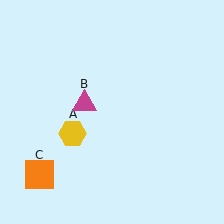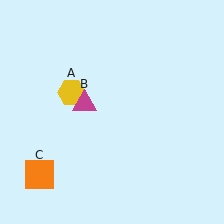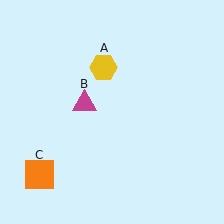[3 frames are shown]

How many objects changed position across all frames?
1 object changed position: yellow hexagon (object A).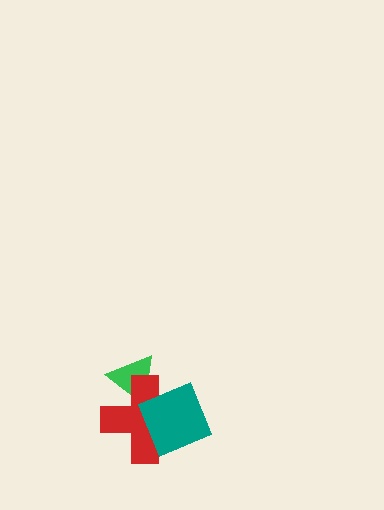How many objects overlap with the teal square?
1 object overlaps with the teal square.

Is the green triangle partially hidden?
Yes, it is partially covered by another shape.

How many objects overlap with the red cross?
2 objects overlap with the red cross.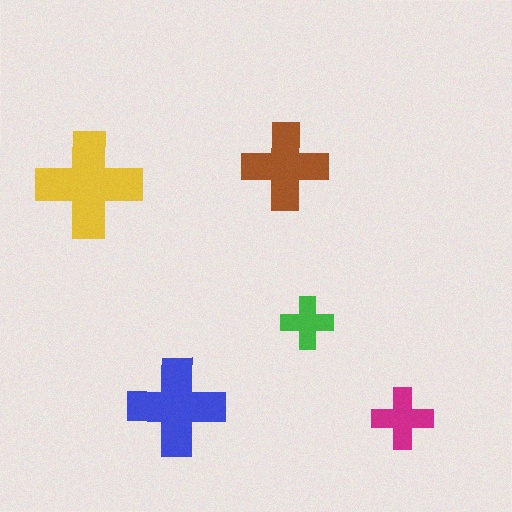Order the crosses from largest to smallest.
the yellow one, the blue one, the brown one, the magenta one, the green one.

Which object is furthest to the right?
The magenta cross is rightmost.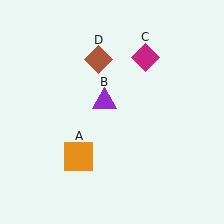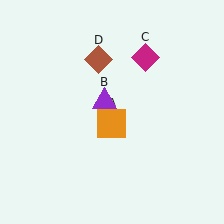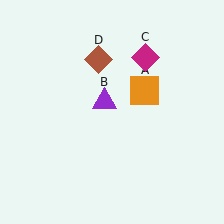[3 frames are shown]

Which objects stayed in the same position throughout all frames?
Purple triangle (object B) and magenta diamond (object C) and brown diamond (object D) remained stationary.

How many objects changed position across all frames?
1 object changed position: orange square (object A).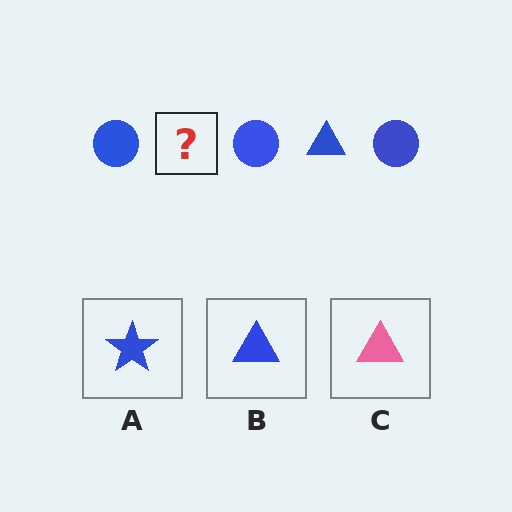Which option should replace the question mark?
Option B.